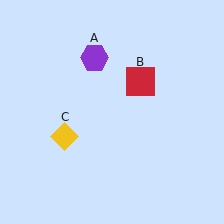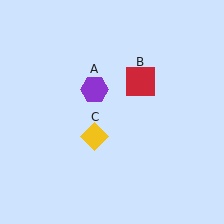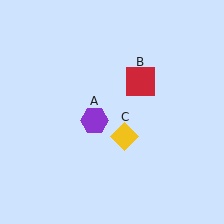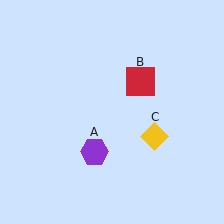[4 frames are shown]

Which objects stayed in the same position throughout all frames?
Red square (object B) remained stationary.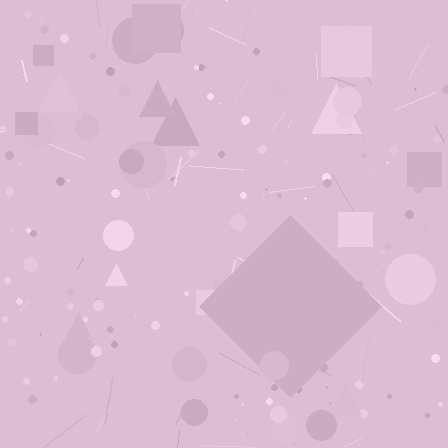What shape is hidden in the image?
A diamond is hidden in the image.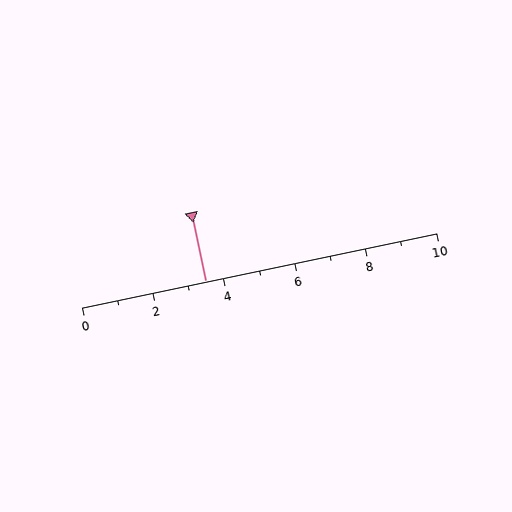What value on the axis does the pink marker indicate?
The marker indicates approximately 3.5.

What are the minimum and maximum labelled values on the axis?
The axis runs from 0 to 10.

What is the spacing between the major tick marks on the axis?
The major ticks are spaced 2 apart.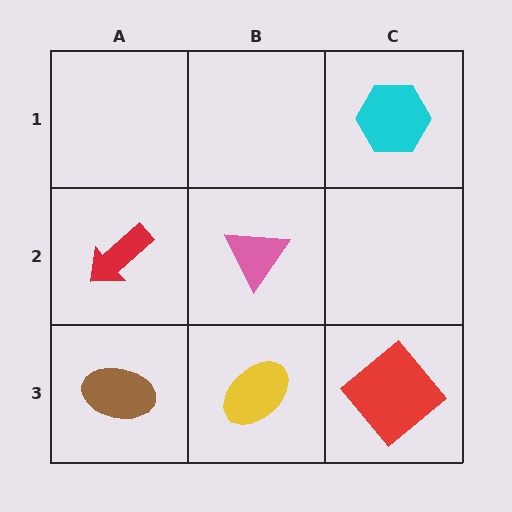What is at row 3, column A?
A brown ellipse.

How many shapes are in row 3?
3 shapes.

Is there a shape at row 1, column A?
No, that cell is empty.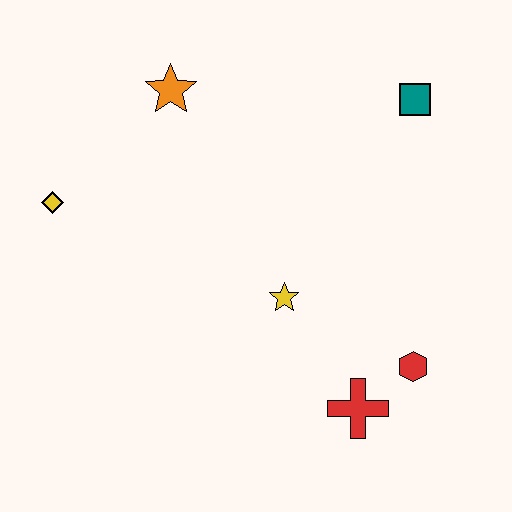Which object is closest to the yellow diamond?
The orange star is closest to the yellow diamond.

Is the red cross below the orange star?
Yes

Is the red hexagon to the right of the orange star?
Yes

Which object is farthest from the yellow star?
The yellow diamond is farthest from the yellow star.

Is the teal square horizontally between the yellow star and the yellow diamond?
No